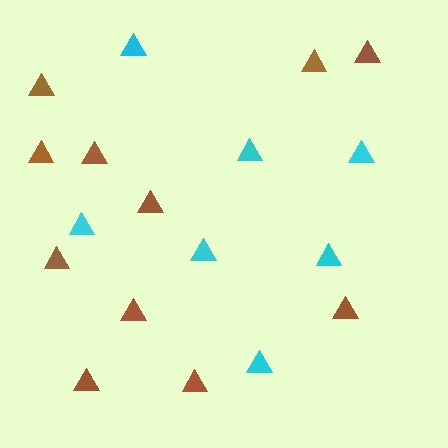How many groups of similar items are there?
There are 2 groups: one group of cyan triangles (7) and one group of brown triangles (11).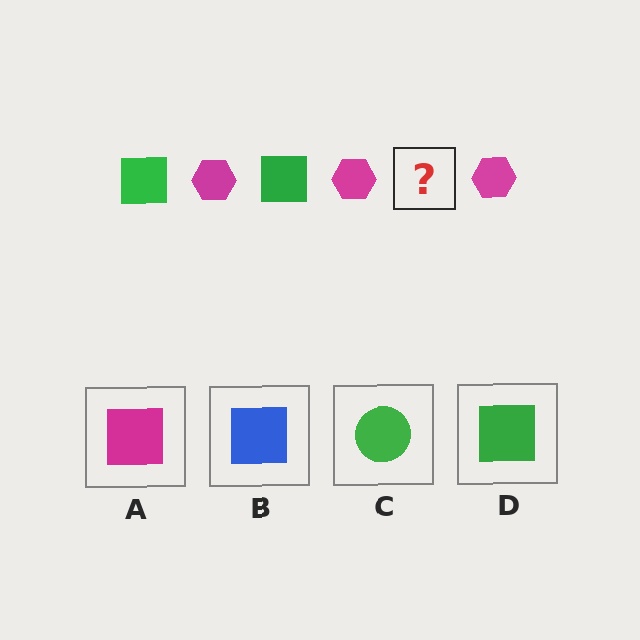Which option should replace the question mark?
Option D.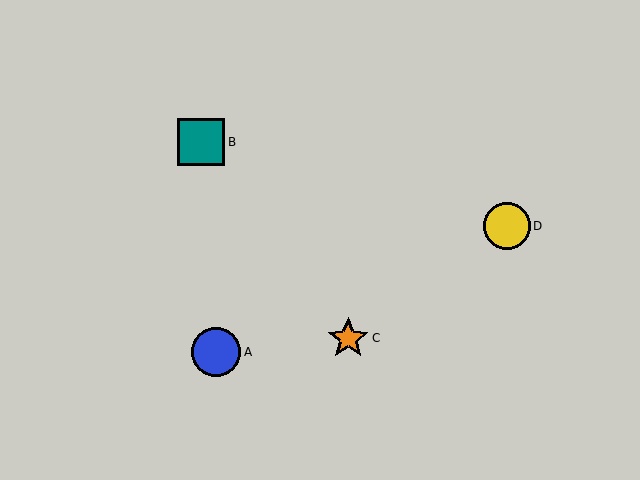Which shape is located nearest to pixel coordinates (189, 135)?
The teal square (labeled B) at (201, 142) is nearest to that location.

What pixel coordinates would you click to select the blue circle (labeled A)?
Click at (216, 352) to select the blue circle A.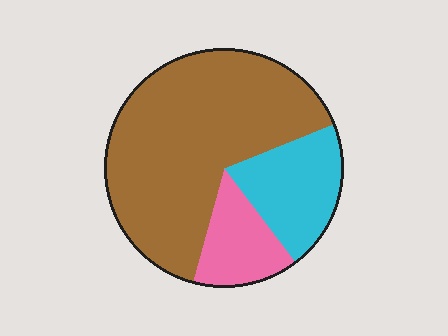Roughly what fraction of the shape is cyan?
Cyan takes up about one fifth (1/5) of the shape.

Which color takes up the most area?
Brown, at roughly 65%.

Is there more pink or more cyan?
Cyan.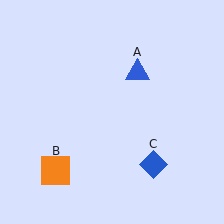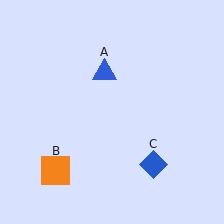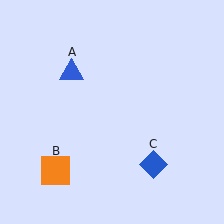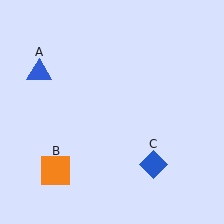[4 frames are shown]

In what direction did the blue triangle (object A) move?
The blue triangle (object A) moved left.